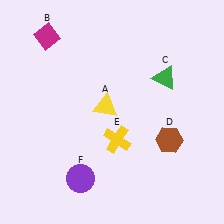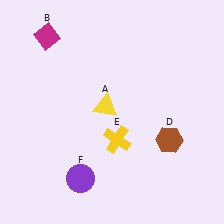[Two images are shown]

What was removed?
The green triangle (C) was removed in Image 2.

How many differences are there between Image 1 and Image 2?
There is 1 difference between the two images.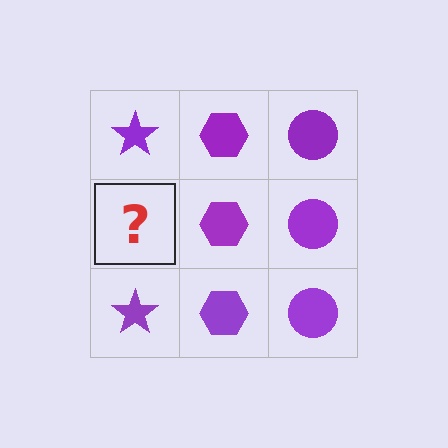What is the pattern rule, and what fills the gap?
The rule is that each column has a consistent shape. The gap should be filled with a purple star.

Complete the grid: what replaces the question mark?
The question mark should be replaced with a purple star.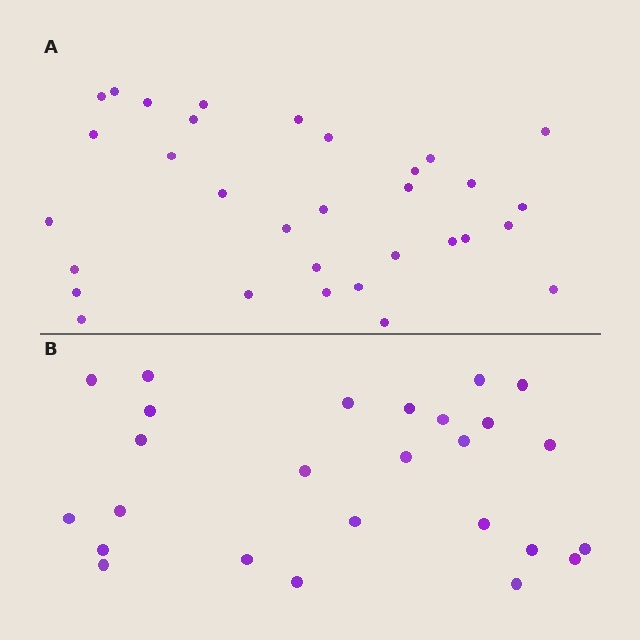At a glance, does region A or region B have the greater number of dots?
Region A (the top region) has more dots.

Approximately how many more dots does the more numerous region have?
Region A has about 6 more dots than region B.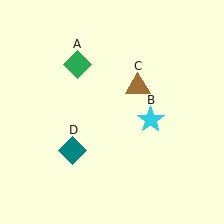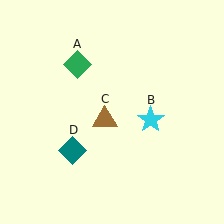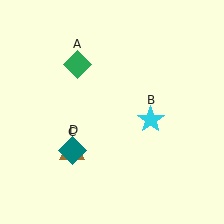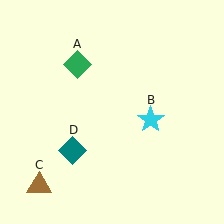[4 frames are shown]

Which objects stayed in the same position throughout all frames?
Green diamond (object A) and cyan star (object B) and teal diamond (object D) remained stationary.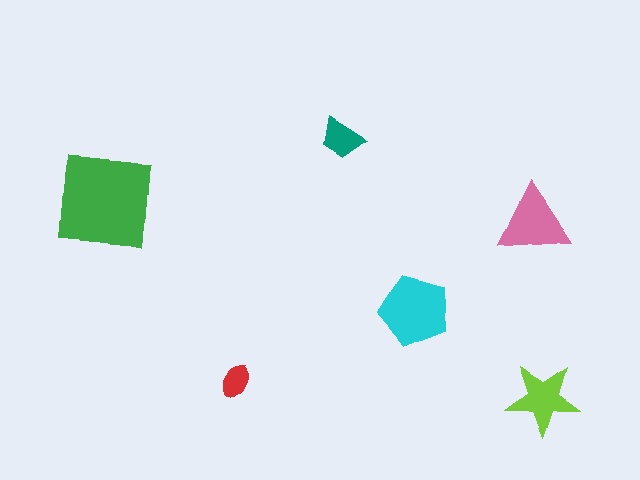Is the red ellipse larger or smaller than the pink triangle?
Smaller.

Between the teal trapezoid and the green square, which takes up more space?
The green square.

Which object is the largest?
The green square.